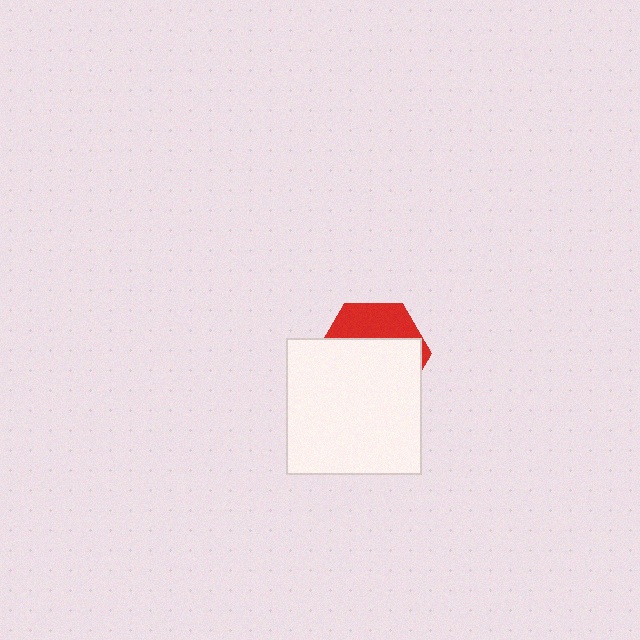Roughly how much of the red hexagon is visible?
A small part of it is visible (roughly 33%).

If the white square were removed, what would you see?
You would see the complete red hexagon.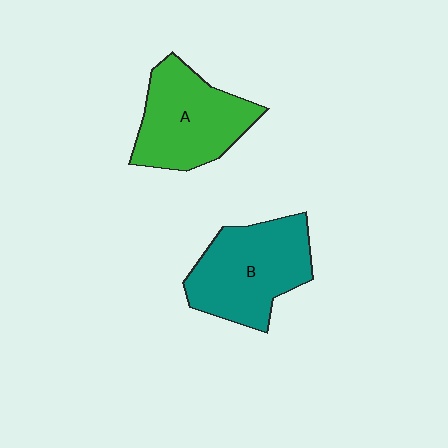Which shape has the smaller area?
Shape A (green).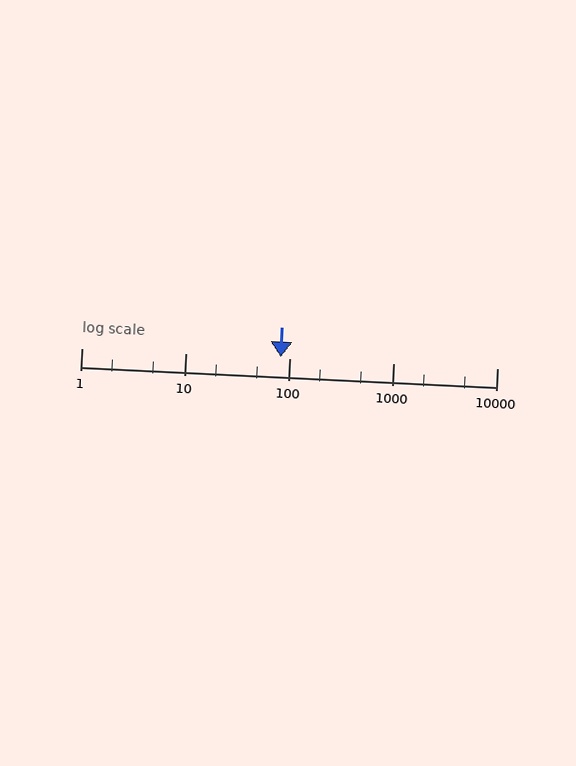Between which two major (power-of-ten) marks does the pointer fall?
The pointer is between 10 and 100.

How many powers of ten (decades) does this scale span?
The scale spans 4 decades, from 1 to 10000.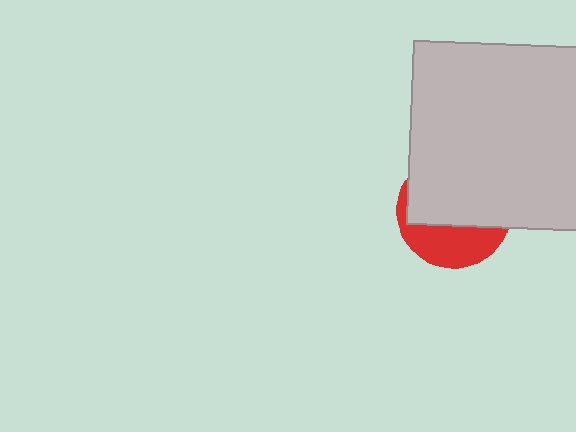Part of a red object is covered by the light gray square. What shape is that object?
It is a circle.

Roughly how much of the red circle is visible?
A small part of it is visible (roughly 37%).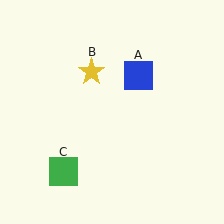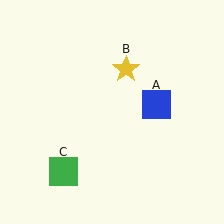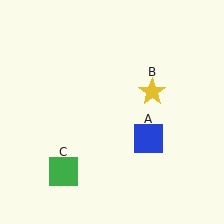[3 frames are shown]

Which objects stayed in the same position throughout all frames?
Green square (object C) remained stationary.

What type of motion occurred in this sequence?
The blue square (object A), yellow star (object B) rotated clockwise around the center of the scene.